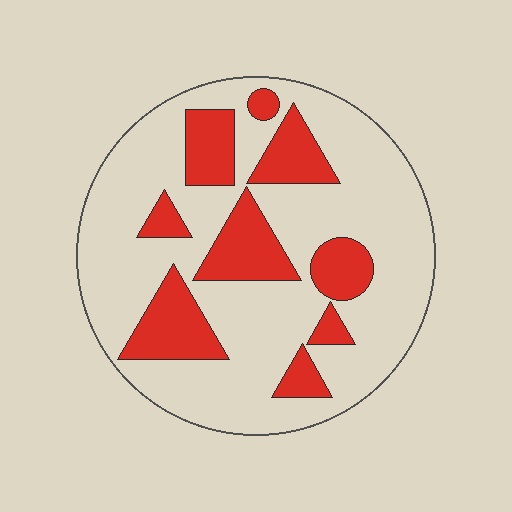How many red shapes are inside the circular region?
9.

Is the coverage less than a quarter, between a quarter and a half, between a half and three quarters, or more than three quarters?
Between a quarter and a half.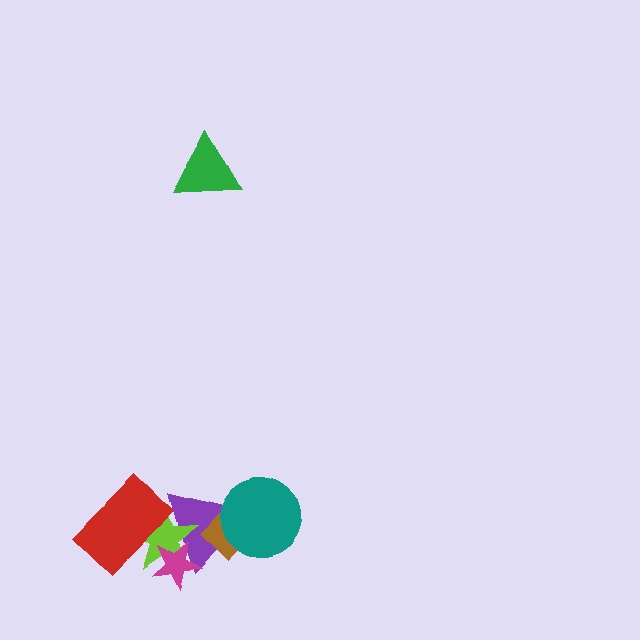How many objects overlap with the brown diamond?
2 objects overlap with the brown diamond.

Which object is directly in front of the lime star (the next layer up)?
The magenta star is directly in front of the lime star.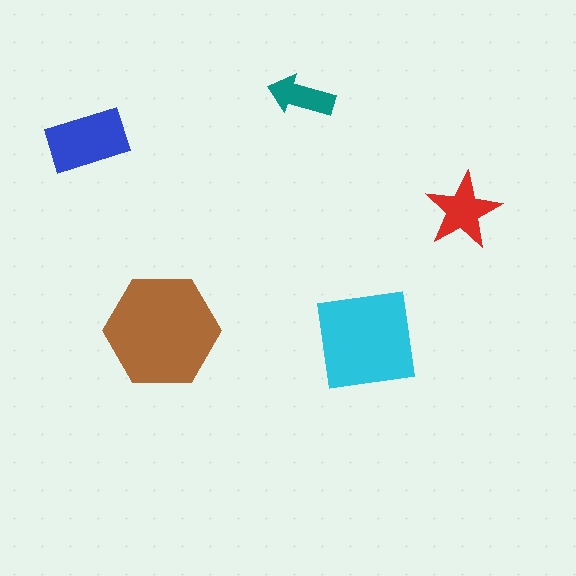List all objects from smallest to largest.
The teal arrow, the red star, the blue rectangle, the cyan square, the brown hexagon.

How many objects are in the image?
There are 5 objects in the image.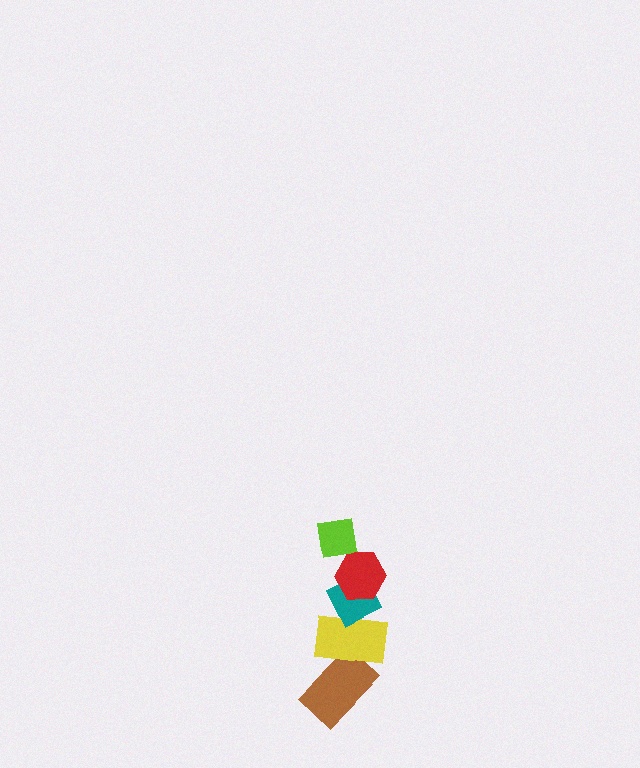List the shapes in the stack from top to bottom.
From top to bottom: the lime square, the red hexagon, the teal diamond, the yellow rectangle, the brown rectangle.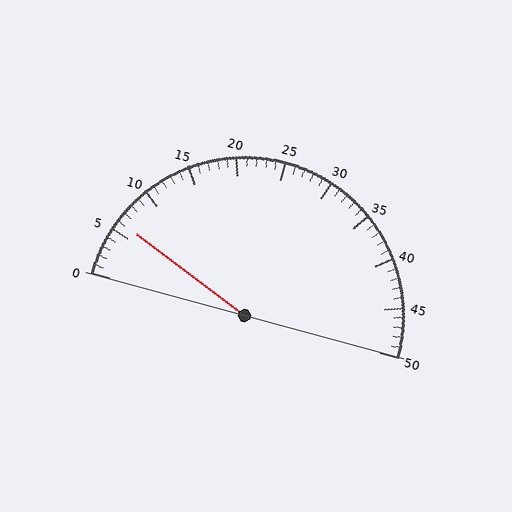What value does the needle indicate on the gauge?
The needle indicates approximately 6.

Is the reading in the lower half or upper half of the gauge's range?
The reading is in the lower half of the range (0 to 50).